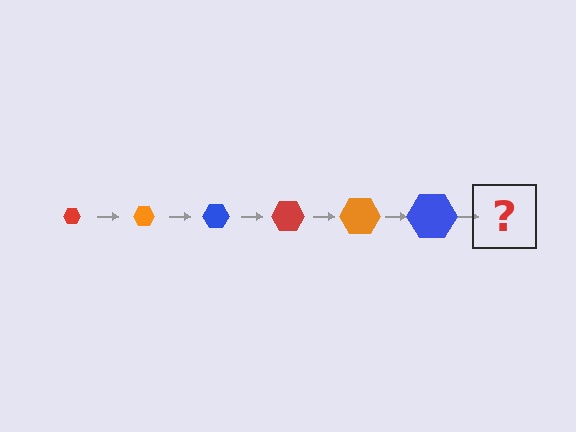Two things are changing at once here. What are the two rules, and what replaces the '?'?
The two rules are that the hexagon grows larger each step and the color cycles through red, orange, and blue. The '?' should be a red hexagon, larger than the previous one.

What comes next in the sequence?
The next element should be a red hexagon, larger than the previous one.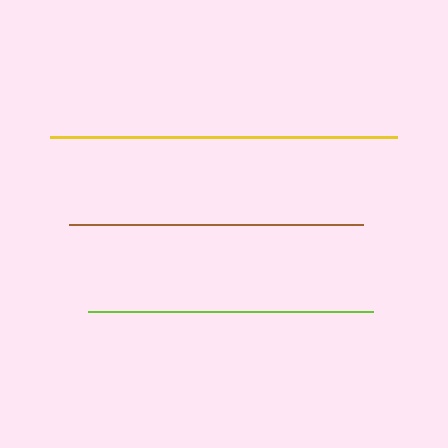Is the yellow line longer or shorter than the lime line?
The yellow line is longer than the lime line.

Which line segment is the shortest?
The lime line is the shortest at approximately 285 pixels.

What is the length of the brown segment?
The brown segment is approximately 293 pixels long.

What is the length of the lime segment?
The lime segment is approximately 285 pixels long.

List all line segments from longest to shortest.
From longest to shortest: yellow, brown, lime.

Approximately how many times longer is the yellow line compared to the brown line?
The yellow line is approximately 1.2 times the length of the brown line.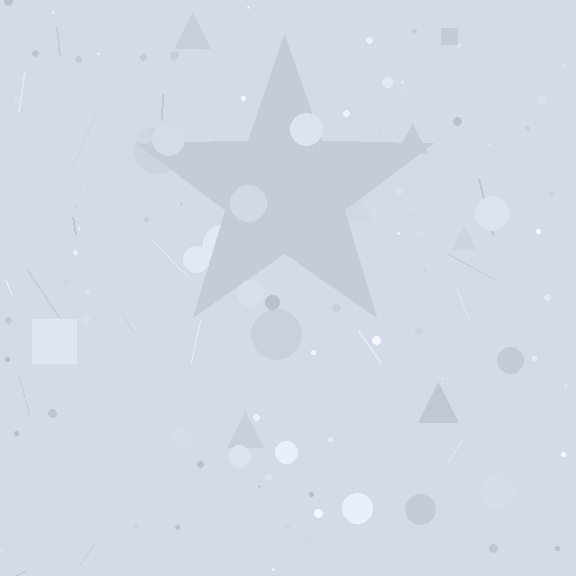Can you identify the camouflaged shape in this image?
The camouflaged shape is a star.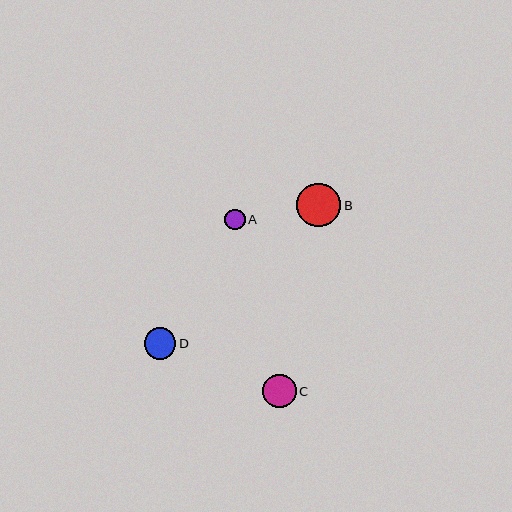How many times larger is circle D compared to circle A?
Circle D is approximately 1.5 times the size of circle A.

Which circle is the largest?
Circle B is the largest with a size of approximately 44 pixels.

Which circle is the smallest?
Circle A is the smallest with a size of approximately 21 pixels.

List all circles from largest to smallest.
From largest to smallest: B, C, D, A.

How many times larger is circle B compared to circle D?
Circle B is approximately 1.4 times the size of circle D.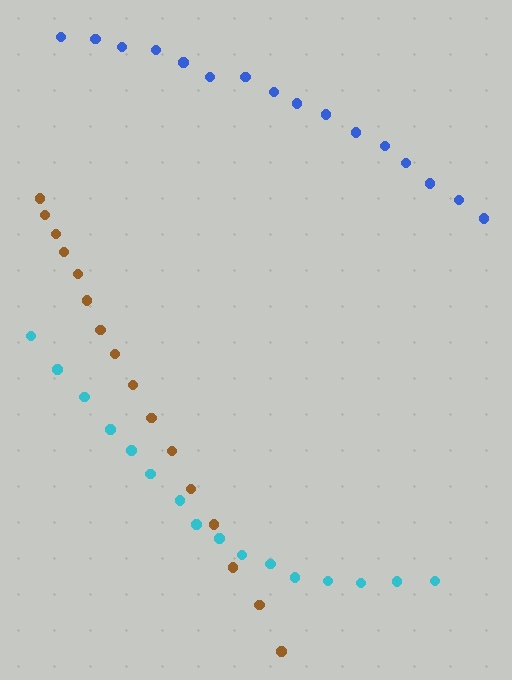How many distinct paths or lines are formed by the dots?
There are 3 distinct paths.